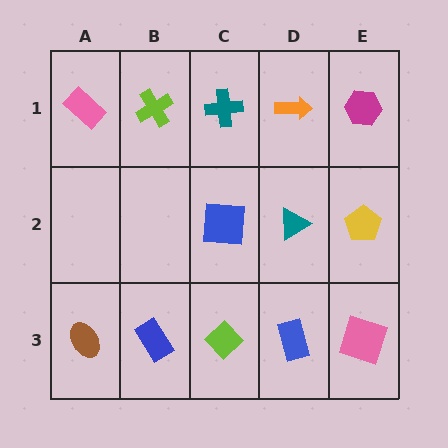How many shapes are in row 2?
3 shapes.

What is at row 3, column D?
A blue rectangle.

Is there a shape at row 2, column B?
No, that cell is empty.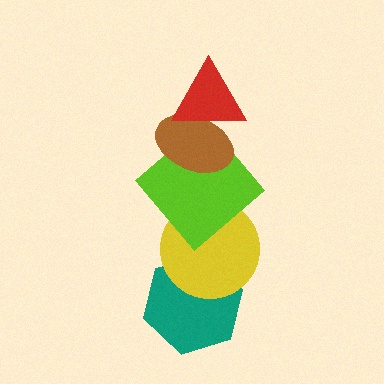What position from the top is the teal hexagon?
The teal hexagon is 5th from the top.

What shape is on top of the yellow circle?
The lime diamond is on top of the yellow circle.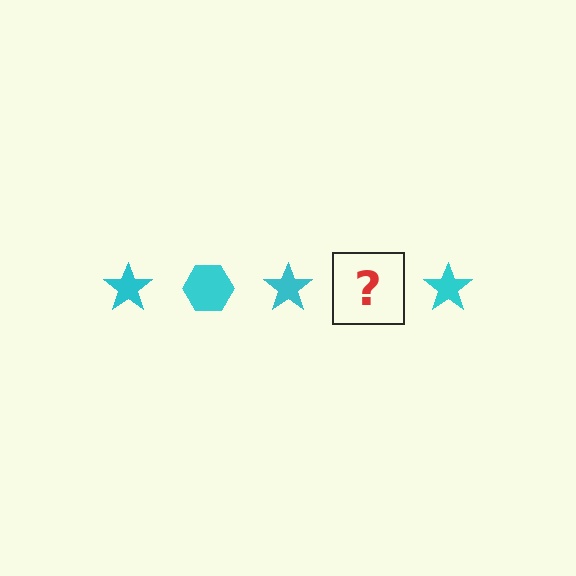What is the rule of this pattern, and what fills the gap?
The rule is that the pattern cycles through star, hexagon shapes in cyan. The gap should be filled with a cyan hexagon.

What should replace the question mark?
The question mark should be replaced with a cyan hexagon.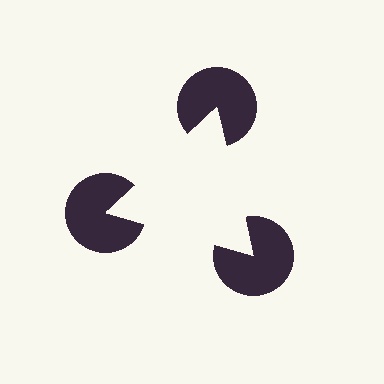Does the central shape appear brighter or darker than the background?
It typically appears slightly brighter than the background, even though no actual brightness change is drawn.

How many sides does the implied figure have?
3 sides.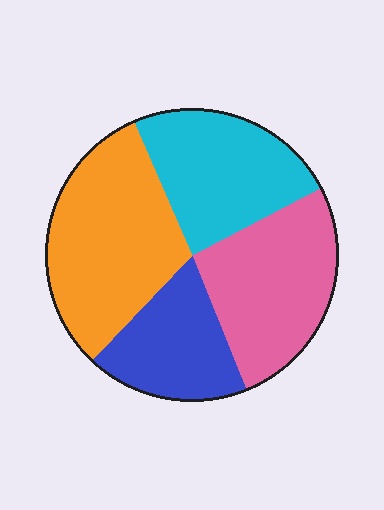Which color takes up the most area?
Orange, at roughly 30%.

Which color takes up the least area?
Blue, at roughly 20%.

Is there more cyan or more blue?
Cyan.